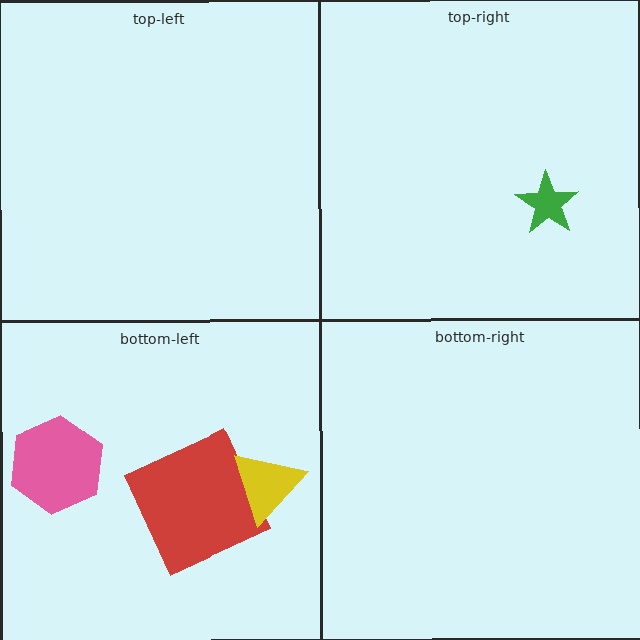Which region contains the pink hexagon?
The bottom-left region.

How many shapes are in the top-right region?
1.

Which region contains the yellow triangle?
The bottom-left region.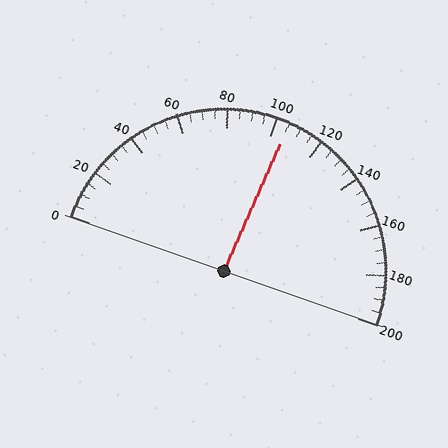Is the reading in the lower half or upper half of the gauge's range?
The reading is in the upper half of the range (0 to 200).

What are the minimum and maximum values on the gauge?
The gauge ranges from 0 to 200.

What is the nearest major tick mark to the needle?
The nearest major tick mark is 100.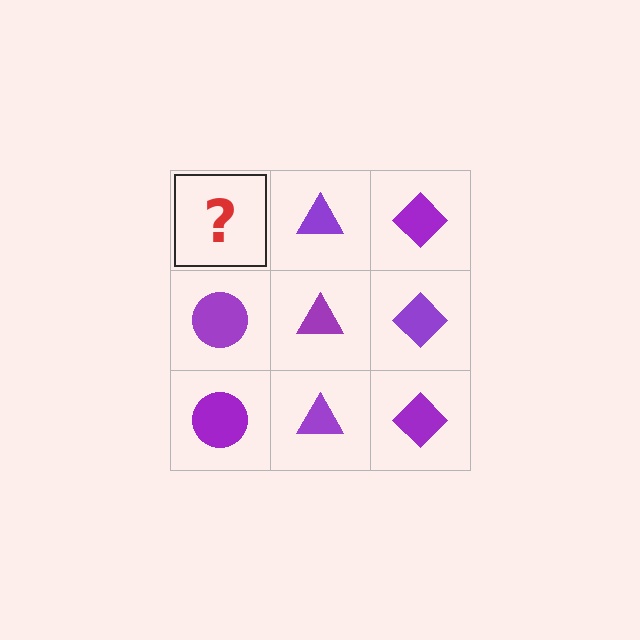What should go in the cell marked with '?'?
The missing cell should contain a purple circle.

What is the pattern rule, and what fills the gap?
The rule is that each column has a consistent shape. The gap should be filled with a purple circle.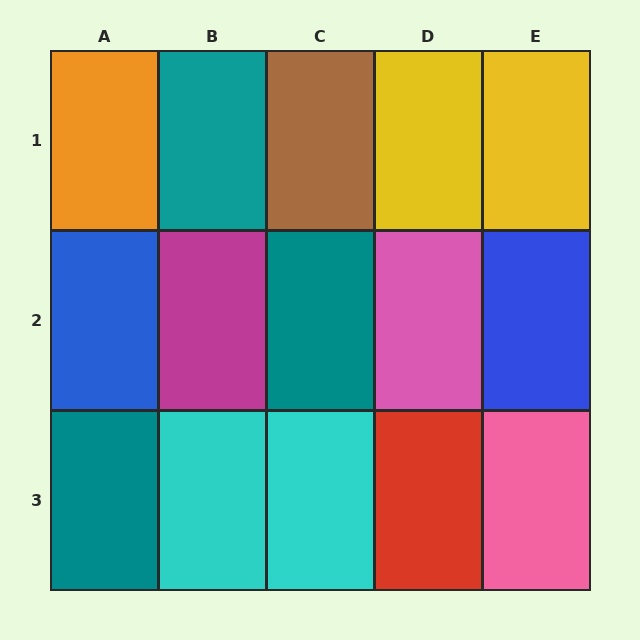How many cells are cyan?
2 cells are cyan.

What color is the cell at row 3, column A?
Teal.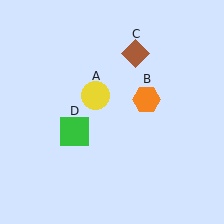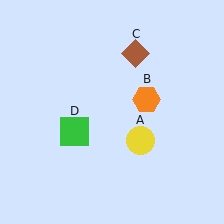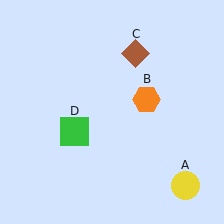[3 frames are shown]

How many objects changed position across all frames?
1 object changed position: yellow circle (object A).